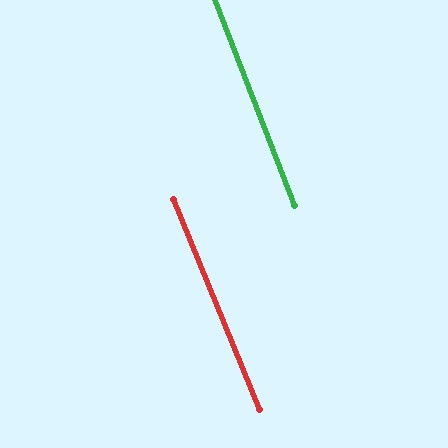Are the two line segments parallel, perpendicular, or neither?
Parallel — their directions differ by only 1.3°.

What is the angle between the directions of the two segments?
Approximately 1 degree.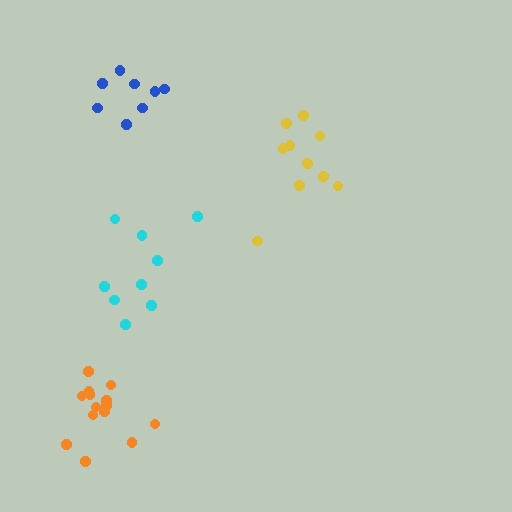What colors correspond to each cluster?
The clusters are colored: cyan, orange, yellow, blue.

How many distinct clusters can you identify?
There are 4 distinct clusters.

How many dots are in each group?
Group 1: 9 dots, Group 2: 14 dots, Group 3: 10 dots, Group 4: 8 dots (41 total).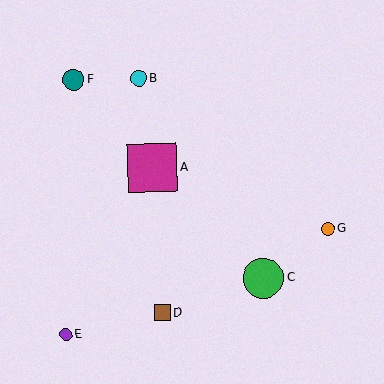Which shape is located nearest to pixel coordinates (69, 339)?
The purple circle (labeled E) at (66, 335) is nearest to that location.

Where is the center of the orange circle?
The center of the orange circle is at (328, 229).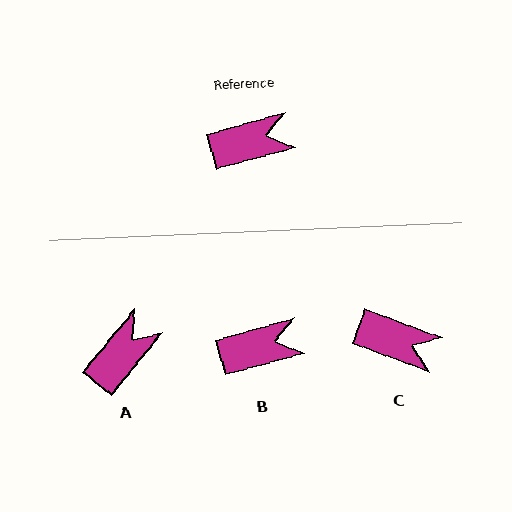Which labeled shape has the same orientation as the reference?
B.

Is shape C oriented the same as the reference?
No, it is off by about 36 degrees.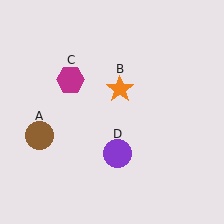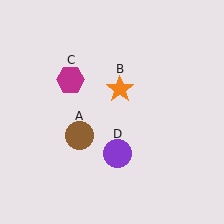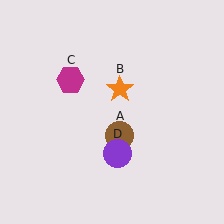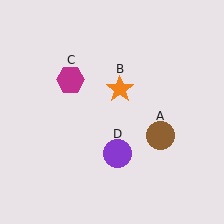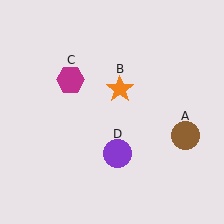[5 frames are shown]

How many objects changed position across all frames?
1 object changed position: brown circle (object A).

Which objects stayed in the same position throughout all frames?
Orange star (object B) and magenta hexagon (object C) and purple circle (object D) remained stationary.